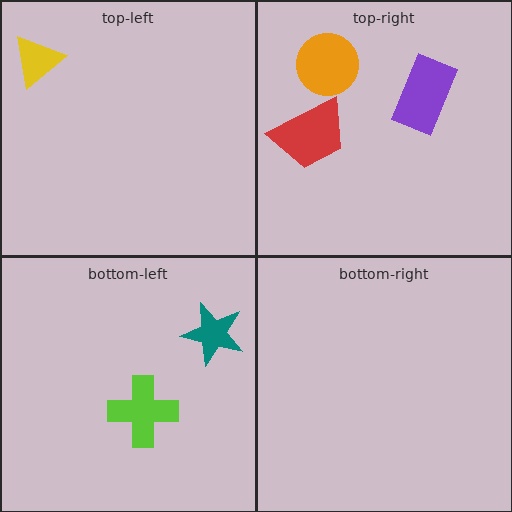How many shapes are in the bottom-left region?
2.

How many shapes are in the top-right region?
3.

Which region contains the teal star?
The bottom-left region.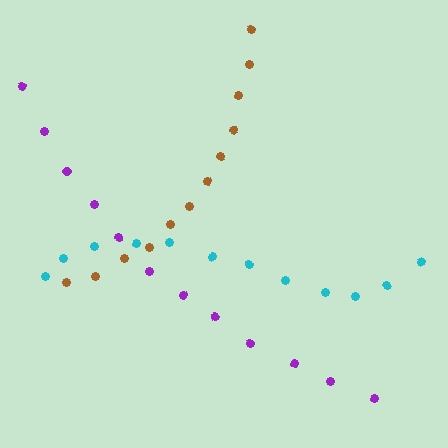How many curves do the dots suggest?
There are 3 distinct paths.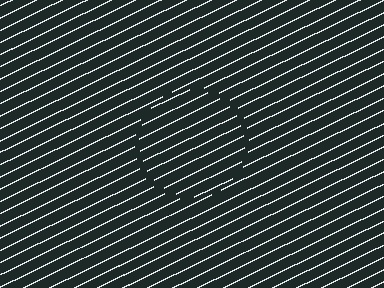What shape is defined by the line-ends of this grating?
An illusory circle. The interior of the shape contains the same grating, shifted by half a period — the contour is defined by the phase discontinuity where line-ends from the inner and outer gratings abut.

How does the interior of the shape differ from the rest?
The interior of the shape contains the same grating, shifted by half a period — the contour is defined by the phase discontinuity where line-ends from the inner and outer gratings abut.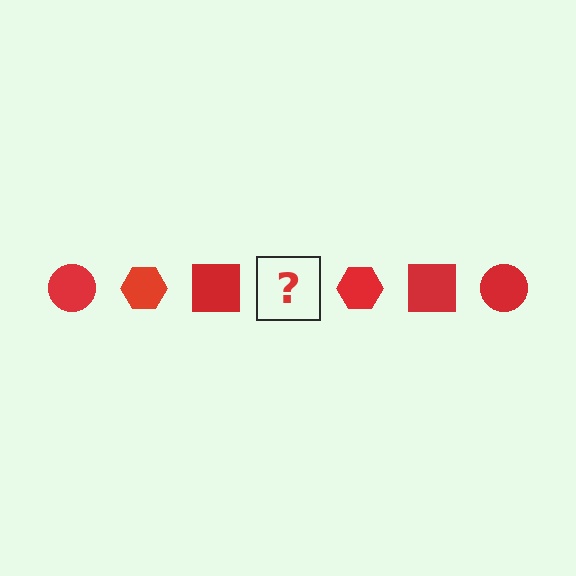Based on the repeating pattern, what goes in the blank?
The blank should be a red circle.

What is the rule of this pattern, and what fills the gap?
The rule is that the pattern cycles through circle, hexagon, square shapes in red. The gap should be filled with a red circle.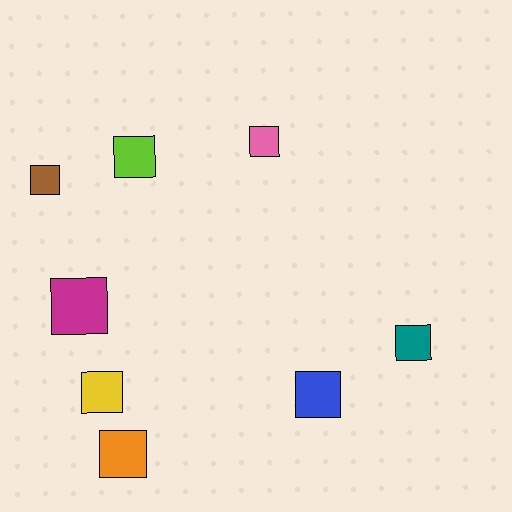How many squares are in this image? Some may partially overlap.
There are 8 squares.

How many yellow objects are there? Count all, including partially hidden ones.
There is 1 yellow object.